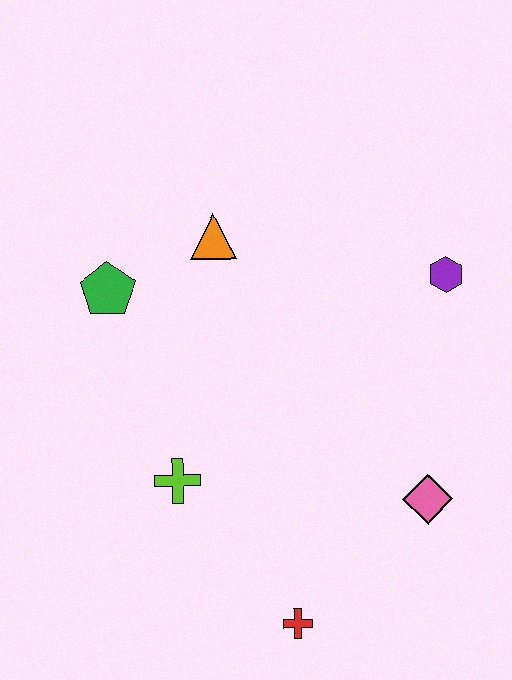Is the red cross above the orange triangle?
No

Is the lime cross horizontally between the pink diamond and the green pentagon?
Yes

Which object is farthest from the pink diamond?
The green pentagon is farthest from the pink diamond.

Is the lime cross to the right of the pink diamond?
No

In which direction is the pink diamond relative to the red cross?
The pink diamond is to the right of the red cross.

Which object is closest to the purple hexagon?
The pink diamond is closest to the purple hexagon.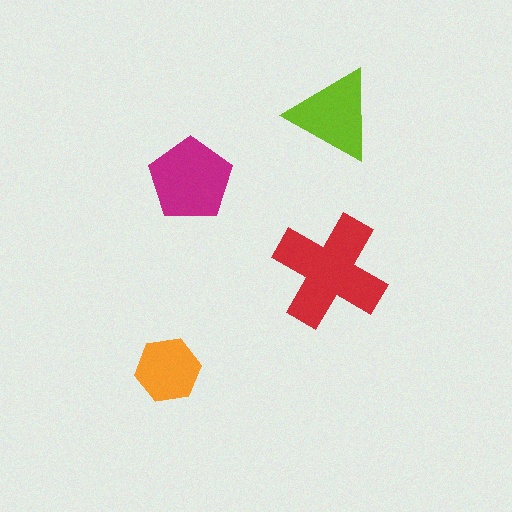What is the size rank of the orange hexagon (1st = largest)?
4th.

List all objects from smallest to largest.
The orange hexagon, the lime triangle, the magenta pentagon, the red cross.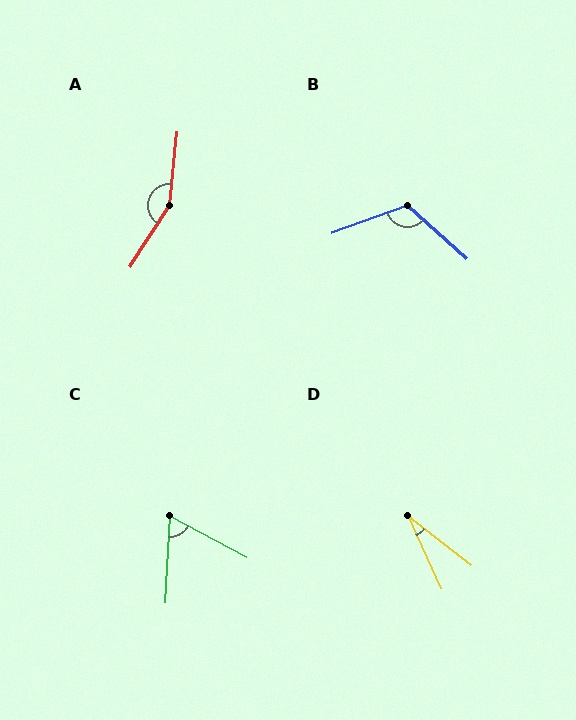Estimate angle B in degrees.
Approximately 118 degrees.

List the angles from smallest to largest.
D (27°), C (65°), B (118°), A (153°).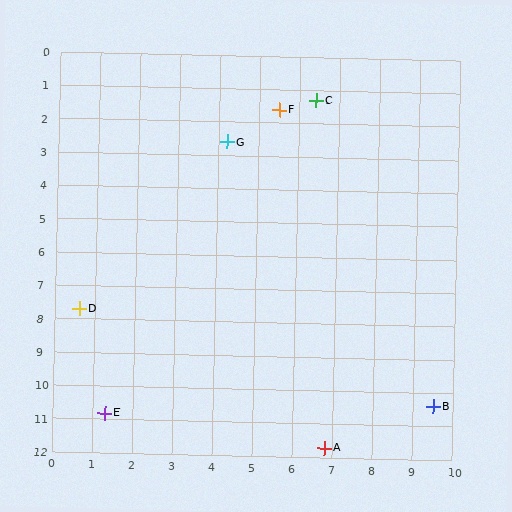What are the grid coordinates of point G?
Point G is at approximately (4.2, 2.6).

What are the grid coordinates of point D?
Point D is at approximately (0.6, 7.7).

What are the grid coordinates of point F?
Point F is at approximately (5.5, 1.6).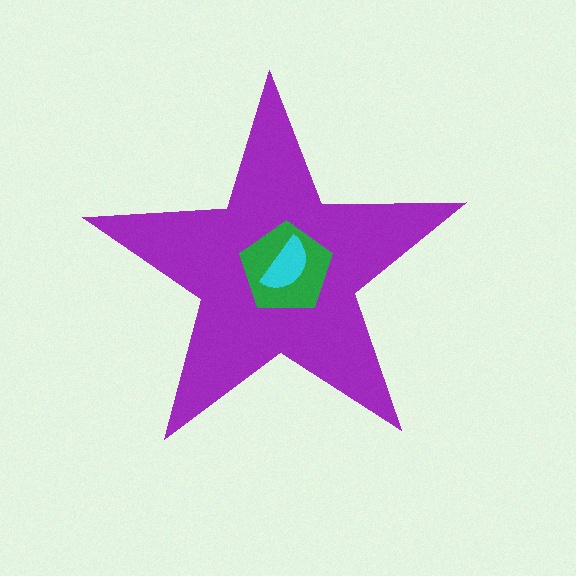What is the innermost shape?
The cyan semicircle.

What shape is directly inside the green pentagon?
The cyan semicircle.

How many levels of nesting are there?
3.